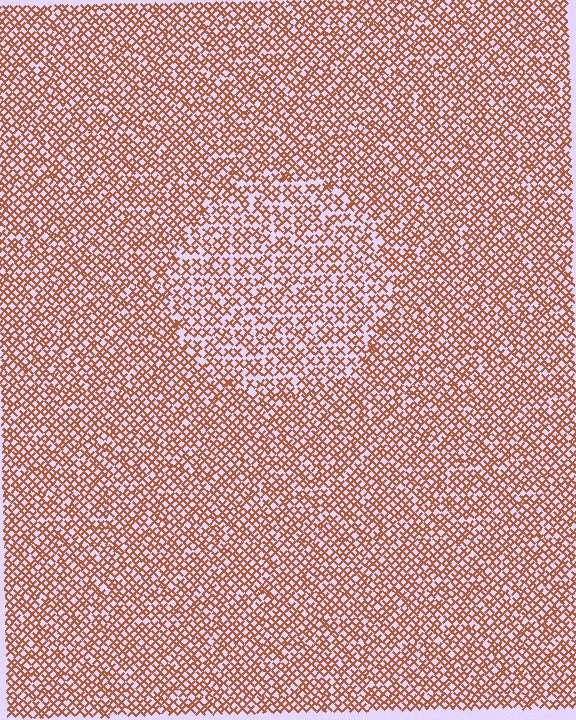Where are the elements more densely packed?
The elements are more densely packed outside the circle boundary.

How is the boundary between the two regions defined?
The boundary is defined by a change in element density (approximately 1.4x ratio). All elements are the same color, size, and shape.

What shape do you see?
I see a circle.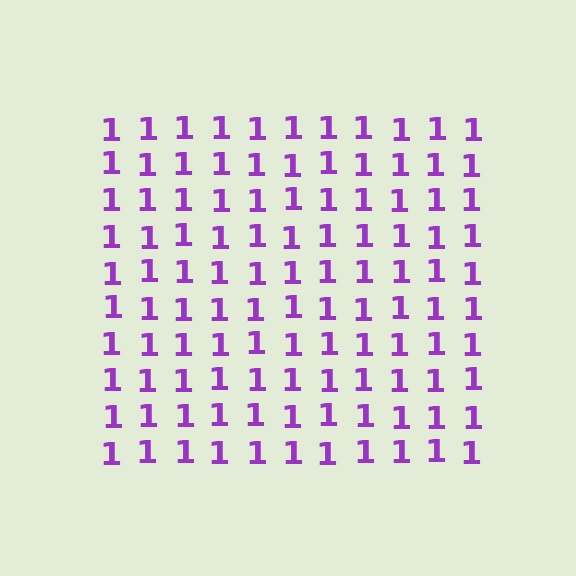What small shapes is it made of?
It is made of small digit 1's.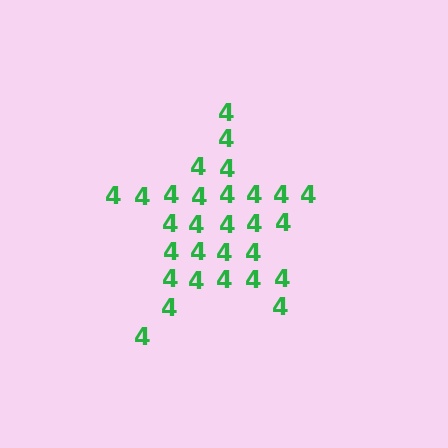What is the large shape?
The large shape is a star.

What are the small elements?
The small elements are digit 4's.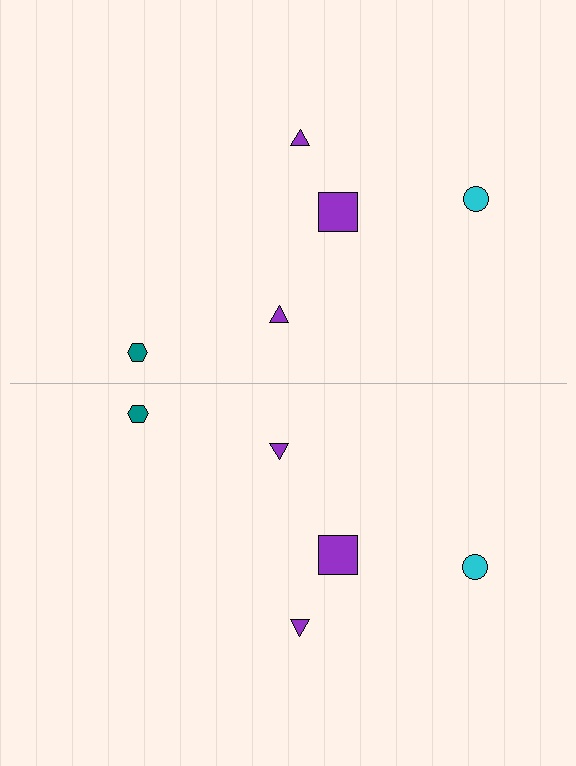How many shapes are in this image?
There are 10 shapes in this image.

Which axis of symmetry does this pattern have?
The pattern has a horizontal axis of symmetry running through the center of the image.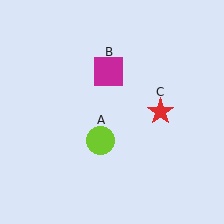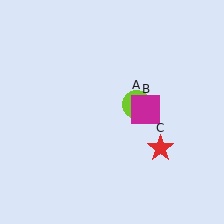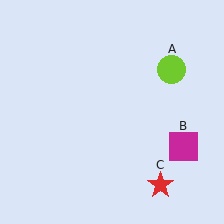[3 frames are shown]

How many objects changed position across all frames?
3 objects changed position: lime circle (object A), magenta square (object B), red star (object C).